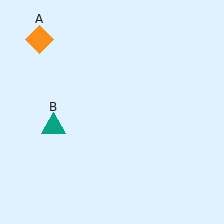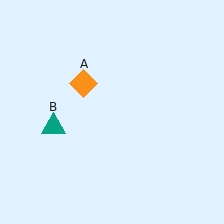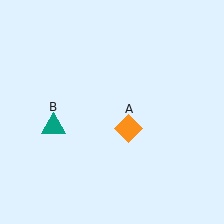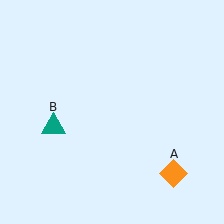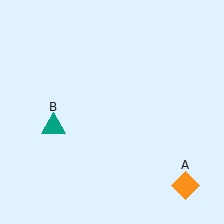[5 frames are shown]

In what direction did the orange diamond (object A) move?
The orange diamond (object A) moved down and to the right.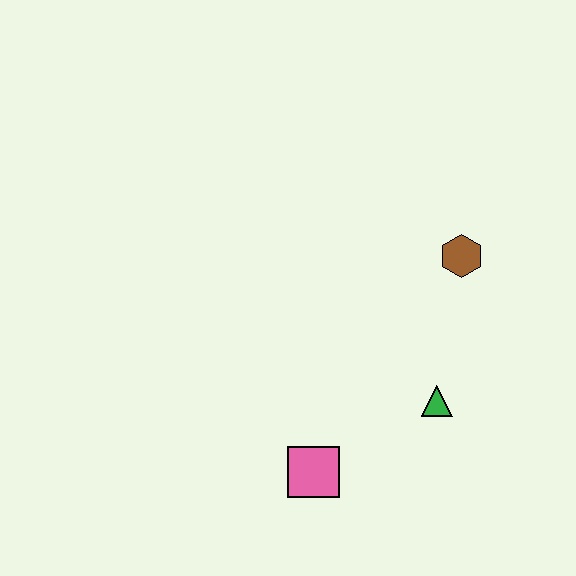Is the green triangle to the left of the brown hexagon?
Yes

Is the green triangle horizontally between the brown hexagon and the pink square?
Yes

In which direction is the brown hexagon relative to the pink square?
The brown hexagon is above the pink square.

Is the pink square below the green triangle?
Yes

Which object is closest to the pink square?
The green triangle is closest to the pink square.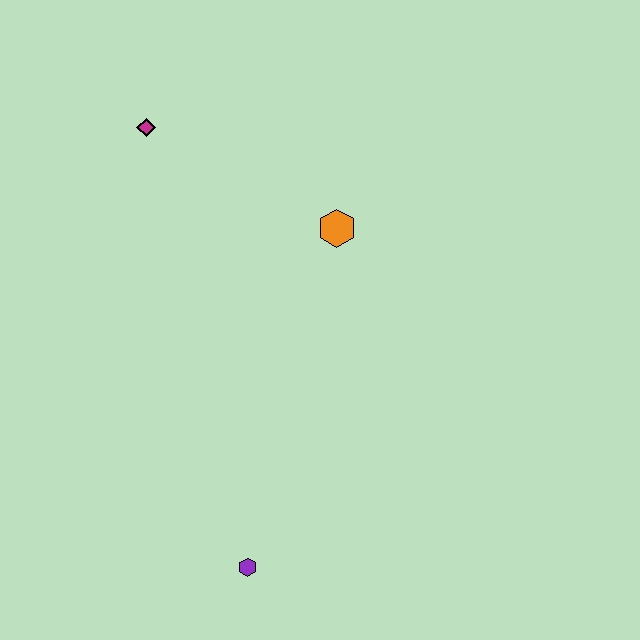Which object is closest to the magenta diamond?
The orange hexagon is closest to the magenta diamond.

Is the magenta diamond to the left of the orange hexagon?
Yes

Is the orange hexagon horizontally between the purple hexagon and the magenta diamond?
No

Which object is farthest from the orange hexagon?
The purple hexagon is farthest from the orange hexagon.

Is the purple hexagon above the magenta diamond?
No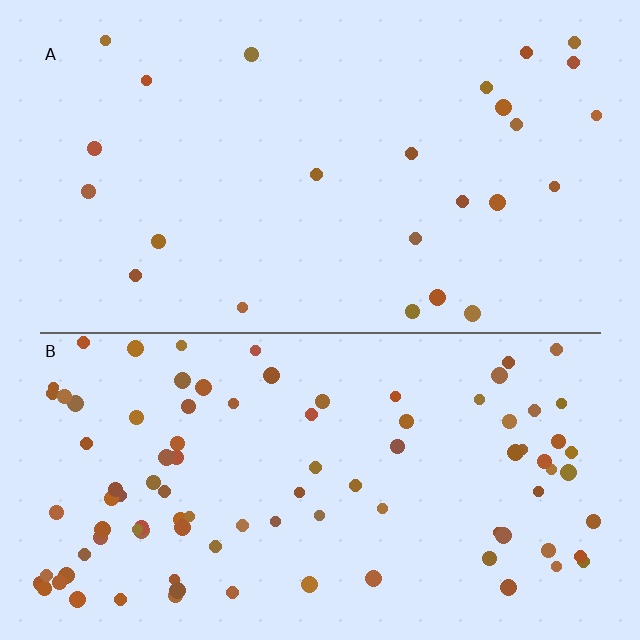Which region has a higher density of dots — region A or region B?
B (the bottom).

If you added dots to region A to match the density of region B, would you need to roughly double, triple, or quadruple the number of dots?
Approximately quadruple.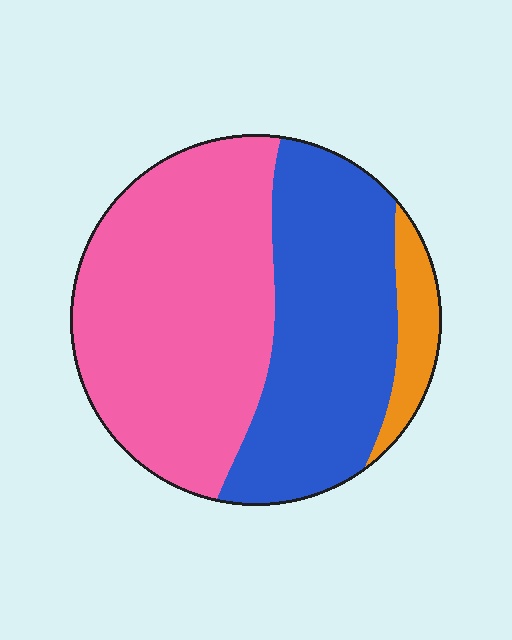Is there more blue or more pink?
Pink.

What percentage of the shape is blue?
Blue takes up about two fifths (2/5) of the shape.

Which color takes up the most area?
Pink, at roughly 50%.